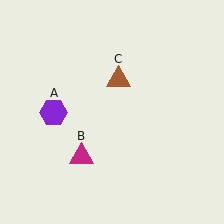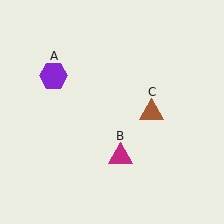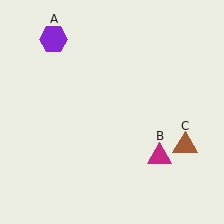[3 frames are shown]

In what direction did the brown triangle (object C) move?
The brown triangle (object C) moved down and to the right.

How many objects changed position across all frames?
3 objects changed position: purple hexagon (object A), magenta triangle (object B), brown triangle (object C).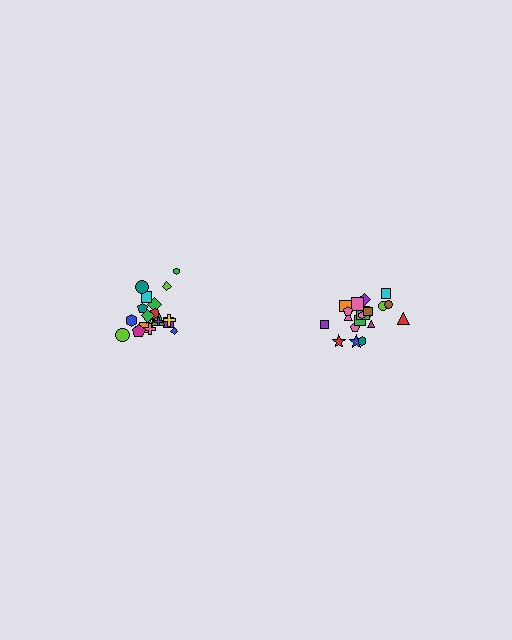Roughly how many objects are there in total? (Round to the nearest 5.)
Roughly 45 objects in total.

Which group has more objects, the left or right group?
The right group.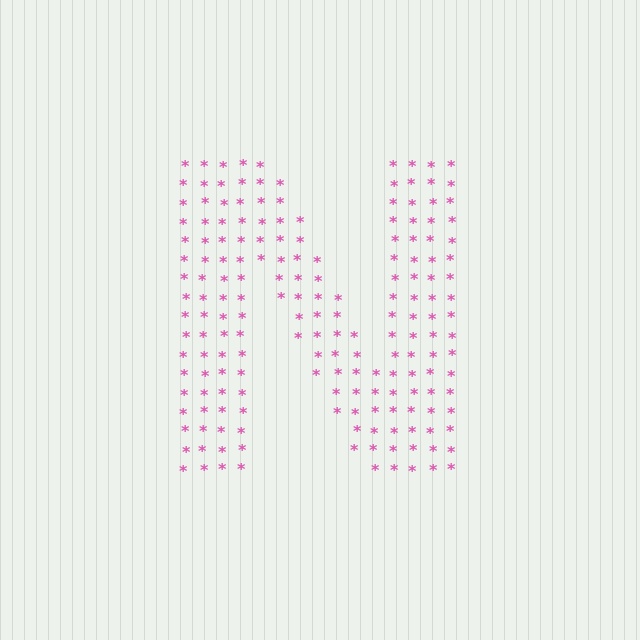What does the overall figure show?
The overall figure shows the letter N.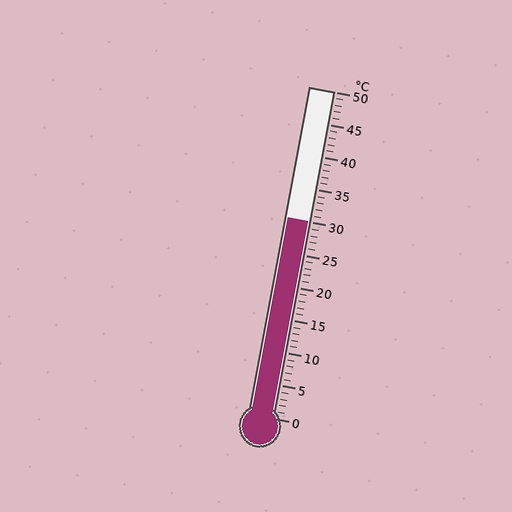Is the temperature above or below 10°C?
The temperature is above 10°C.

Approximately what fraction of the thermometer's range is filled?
The thermometer is filled to approximately 60% of its range.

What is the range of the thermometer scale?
The thermometer scale ranges from 0°C to 50°C.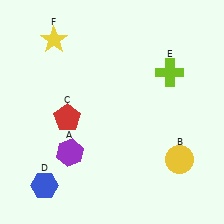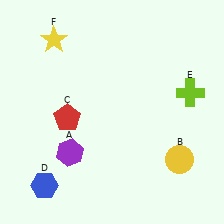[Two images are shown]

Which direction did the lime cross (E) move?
The lime cross (E) moved down.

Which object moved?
The lime cross (E) moved down.